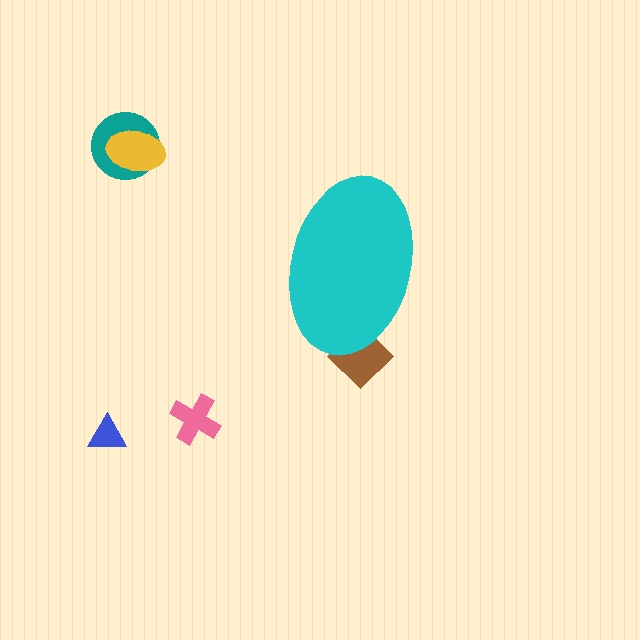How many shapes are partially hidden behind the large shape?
1 shape is partially hidden.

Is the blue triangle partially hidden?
No, the blue triangle is fully visible.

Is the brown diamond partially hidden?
Yes, the brown diamond is partially hidden behind the cyan ellipse.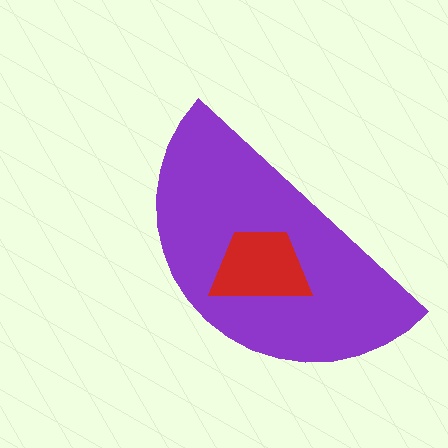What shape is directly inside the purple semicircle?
The red trapezoid.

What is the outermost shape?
The purple semicircle.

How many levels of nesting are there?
2.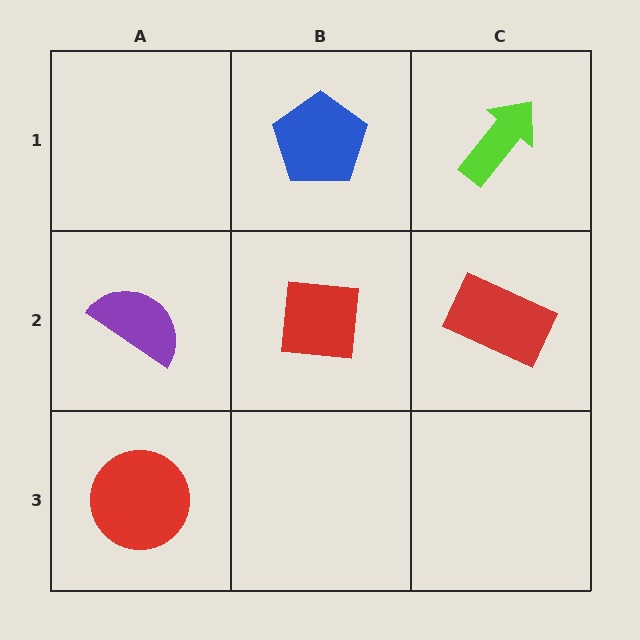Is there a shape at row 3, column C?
No, that cell is empty.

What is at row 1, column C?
A lime arrow.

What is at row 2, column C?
A red rectangle.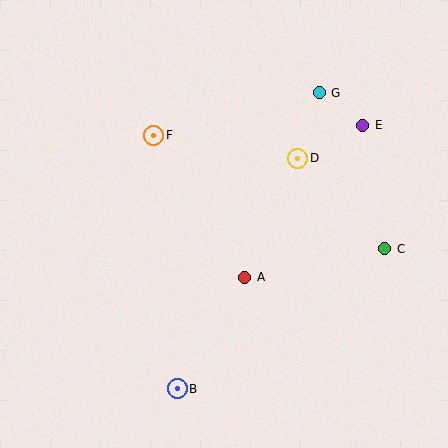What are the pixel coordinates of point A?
Point A is at (245, 277).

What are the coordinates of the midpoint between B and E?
The midpoint between B and E is at (270, 257).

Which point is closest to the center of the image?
Point A at (245, 277) is closest to the center.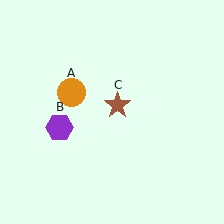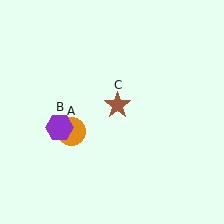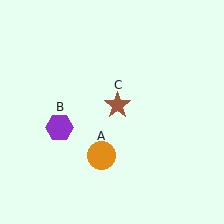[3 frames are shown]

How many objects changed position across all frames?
1 object changed position: orange circle (object A).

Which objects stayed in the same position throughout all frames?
Purple hexagon (object B) and brown star (object C) remained stationary.